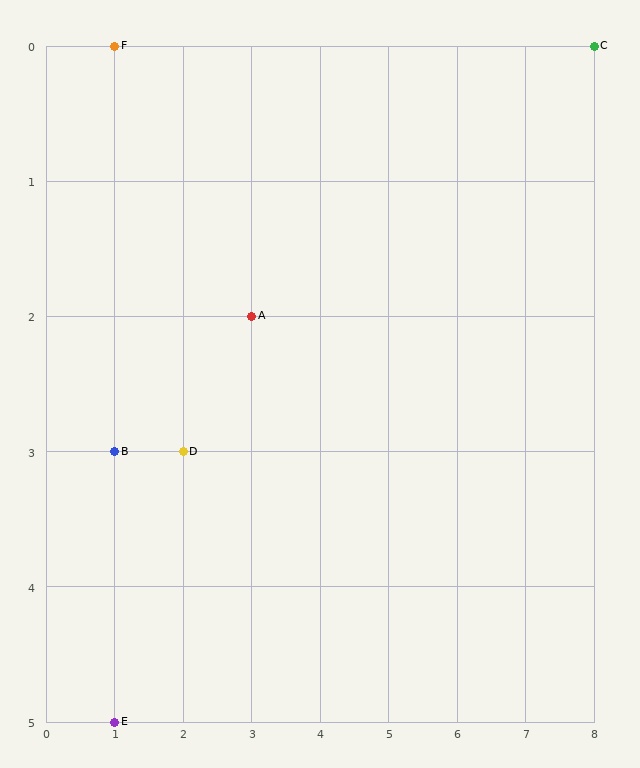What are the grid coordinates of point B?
Point B is at grid coordinates (1, 3).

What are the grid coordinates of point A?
Point A is at grid coordinates (3, 2).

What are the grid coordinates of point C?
Point C is at grid coordinates (8, 0).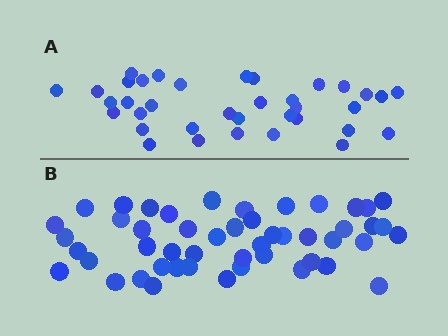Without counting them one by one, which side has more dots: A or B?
Region B (the bottom region) has more dots.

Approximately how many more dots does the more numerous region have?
Region B has approximately 15 more dots than region A.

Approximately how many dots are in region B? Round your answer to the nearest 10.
About 50 dots. (The exact count is 49, which rounds to 50.)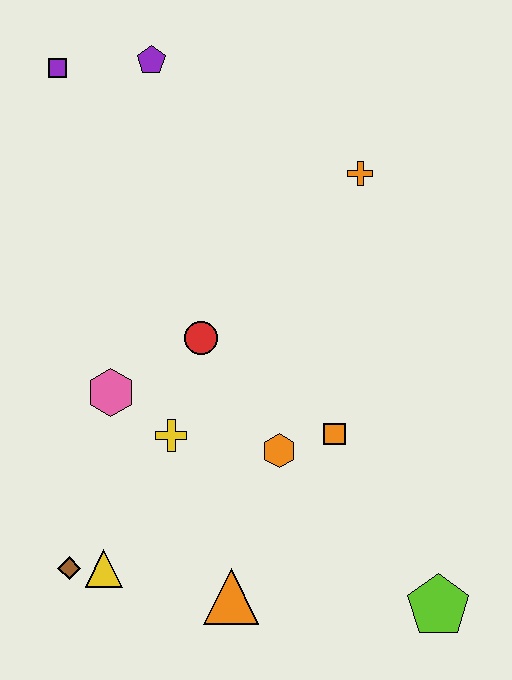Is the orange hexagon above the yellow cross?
No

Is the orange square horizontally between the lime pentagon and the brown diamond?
Yes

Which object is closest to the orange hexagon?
The orange square is closest to the orange hexagon.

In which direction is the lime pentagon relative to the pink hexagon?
The lime pentagon is to the right of the pink hexagon.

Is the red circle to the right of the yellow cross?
Yes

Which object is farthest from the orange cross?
The brown diamond is farthest from the orange cross.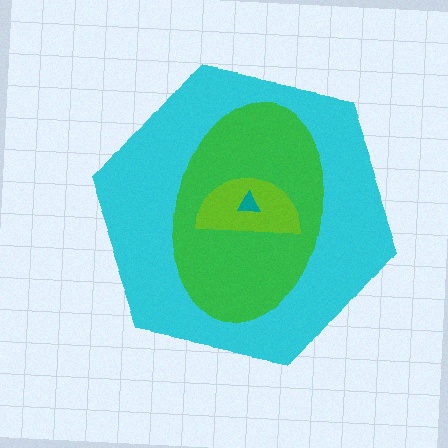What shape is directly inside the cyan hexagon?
The green ellipse.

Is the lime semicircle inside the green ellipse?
Yes.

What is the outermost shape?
The cyan hexagon.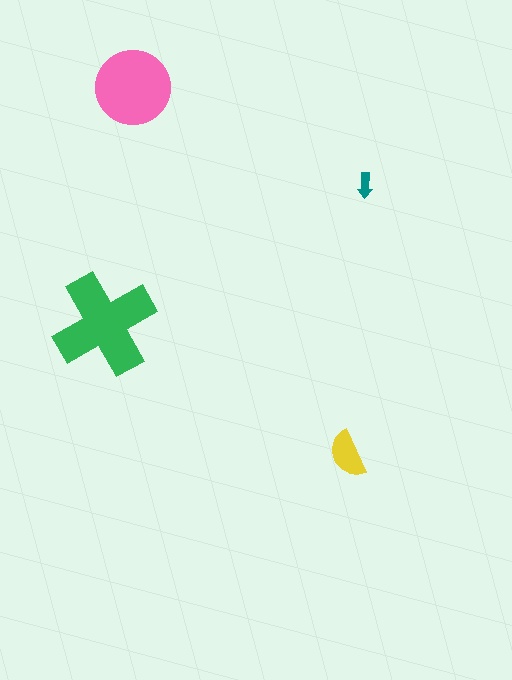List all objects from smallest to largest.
The teal arrow, the yellow semicircle, the pink circle, the green cross.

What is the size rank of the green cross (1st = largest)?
1st.